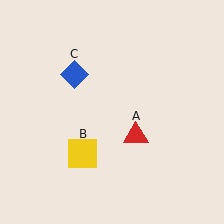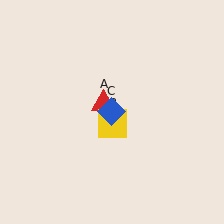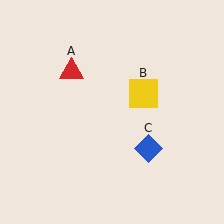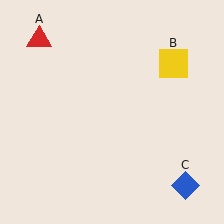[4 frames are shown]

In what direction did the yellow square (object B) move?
The yellow square (object B) moved up and to the right.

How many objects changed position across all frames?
3 objects changed position: red triangle (object A), yellow square (object B), blue diamond (object C).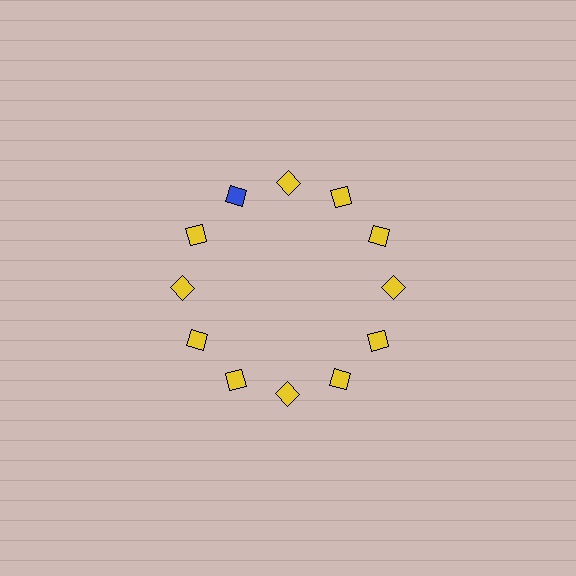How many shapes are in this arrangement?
There are 12 shapes arranged in a ring pattern.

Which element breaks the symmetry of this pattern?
The blue diamond at roughly the 11 o'clock position breaks the symmetry. All other shapes are yellow diamonds.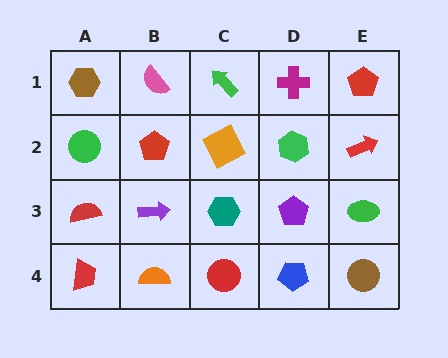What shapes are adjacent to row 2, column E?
A red pentagon (row 1, column E), a green ellipse (row 3, column E), a green hexagon (row 2, column D).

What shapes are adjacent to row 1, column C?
An orange square (row 2, column C), a pink semicircle (row 1, column B), a magenta cross (row 1, column D).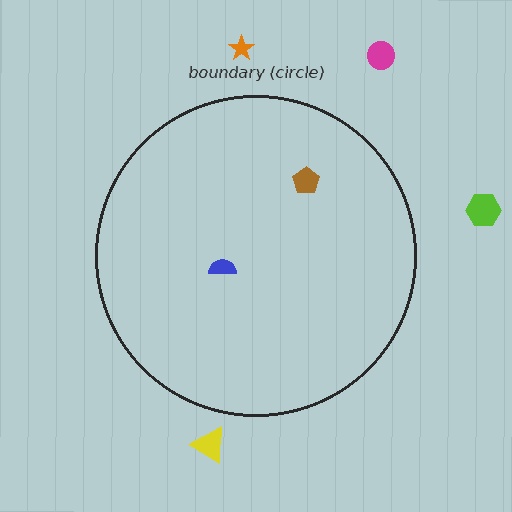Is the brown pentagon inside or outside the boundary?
Inside.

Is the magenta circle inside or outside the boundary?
Outside.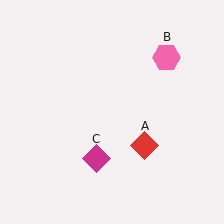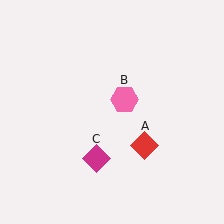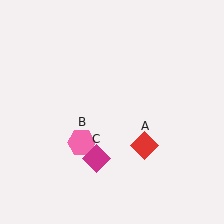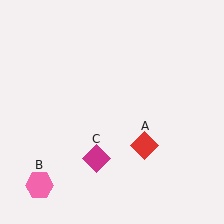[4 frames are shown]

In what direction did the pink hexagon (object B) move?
The pink hexagon (object B) moved down and to the left.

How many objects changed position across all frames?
1 object changed position: pink hexagon (object B).